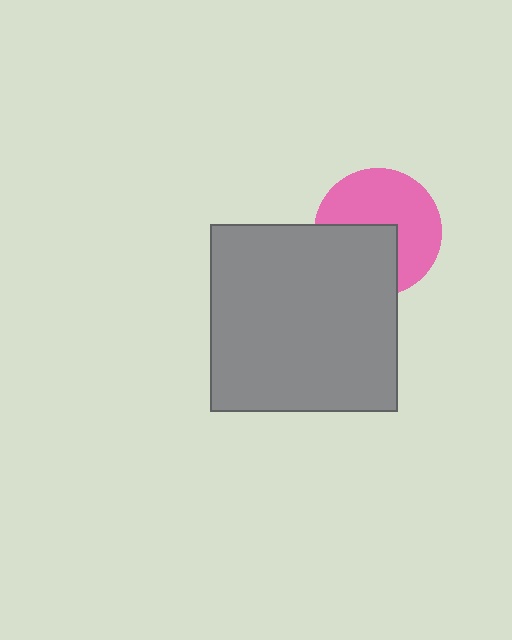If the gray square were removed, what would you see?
You would see the complete pink circle.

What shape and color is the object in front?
The object in front is a gray square.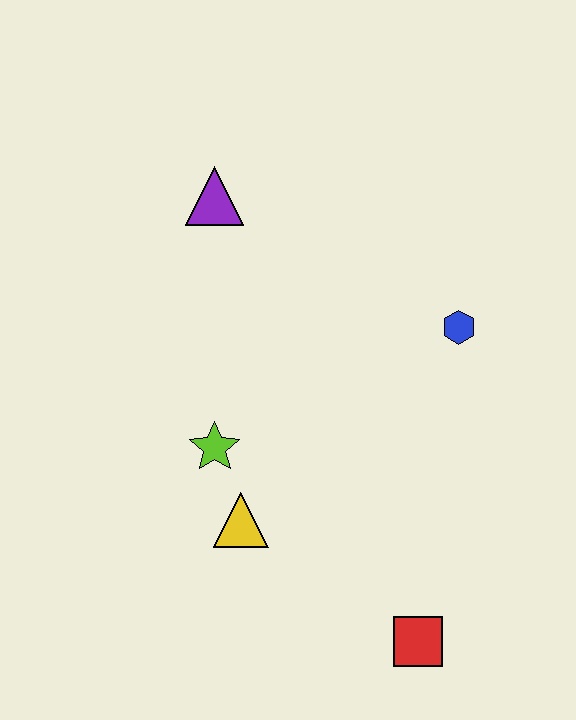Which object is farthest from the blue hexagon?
The red square is farthest from the blue hexagon.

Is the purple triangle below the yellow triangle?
No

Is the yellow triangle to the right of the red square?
No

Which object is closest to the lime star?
The yellow triangle is closest to the lime star.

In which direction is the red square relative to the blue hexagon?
The red square is below the blue hexagon.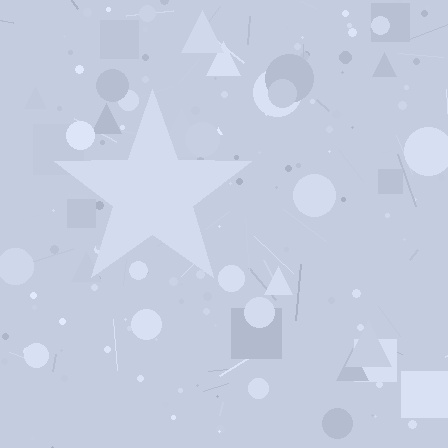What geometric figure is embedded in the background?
A star is embedded in the background.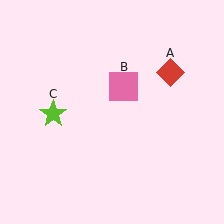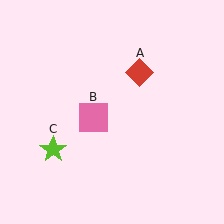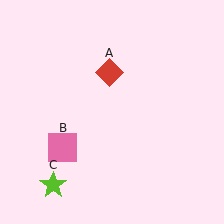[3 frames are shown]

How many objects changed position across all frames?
3 objects changed position: red diamond (object A), pink square (object B), lime star (object C).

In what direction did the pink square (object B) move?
The pink square (object B) moved down and to the left.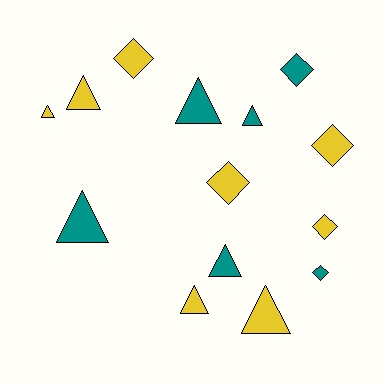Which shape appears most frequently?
Triangle, with 8 objects.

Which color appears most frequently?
Yellow, with 8 objects.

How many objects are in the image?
There are 14 objects.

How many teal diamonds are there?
There are 2 teal diamonds.